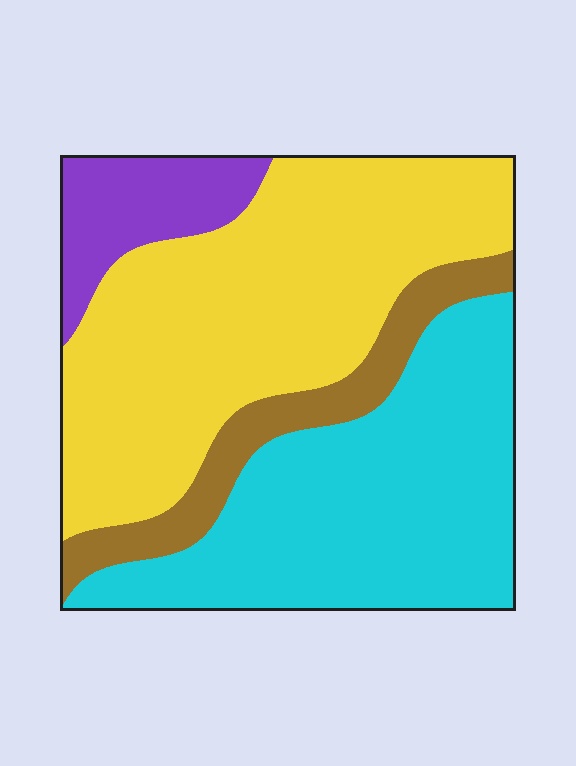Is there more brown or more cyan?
Cyan.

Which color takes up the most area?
Yellow, at roughly 45%.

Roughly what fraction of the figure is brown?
Brown takes up less than a sixth of the figure.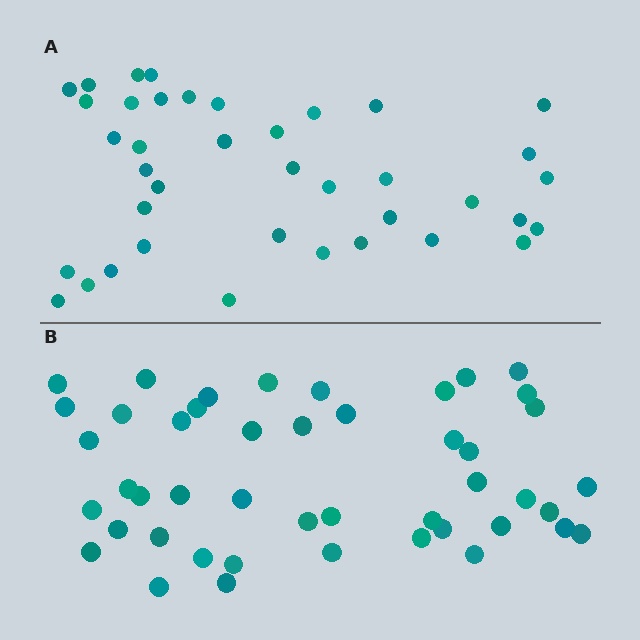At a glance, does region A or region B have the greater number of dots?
Region B (the bottom region) has more dots.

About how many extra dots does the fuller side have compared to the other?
Region B has roughly 8 or so more dots than region A.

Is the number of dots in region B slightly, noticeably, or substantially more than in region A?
Region B has only slightly more — the two regions are fairly close. The ratio is roughly 1.2 to 1.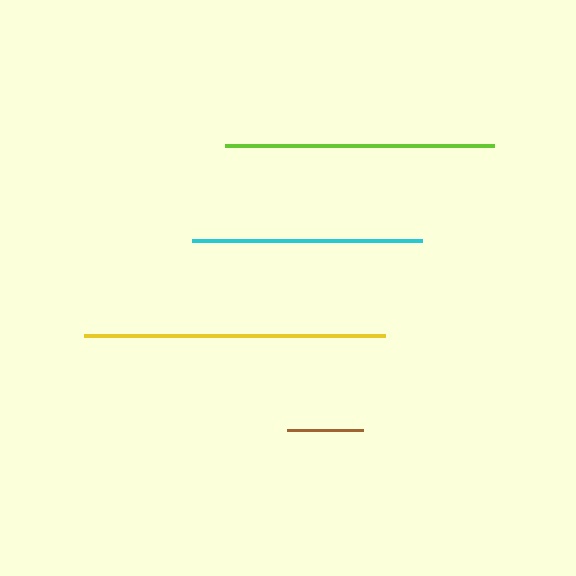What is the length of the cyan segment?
The cyan segment is approximately 230 pixels long.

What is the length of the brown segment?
The brown segment is approximately 76 pixels long.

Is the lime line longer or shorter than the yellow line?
The yellow line is longer than the lime line.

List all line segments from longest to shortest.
From longest to shortest: yellow, lime, cyan, brown.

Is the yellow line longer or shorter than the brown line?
The yellow line is longer than the brown line.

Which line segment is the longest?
The yellow line is the longest at approximately 300 pixels.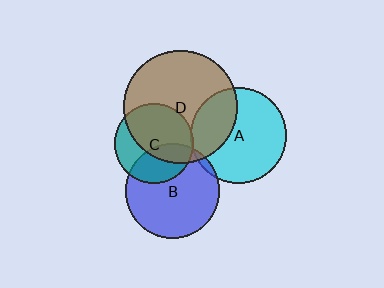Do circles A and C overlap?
Yes.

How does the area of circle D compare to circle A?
Approximately 1.4 times.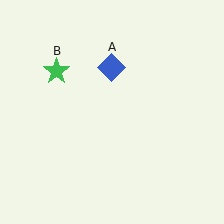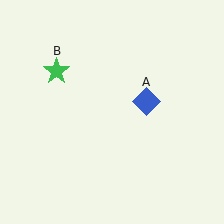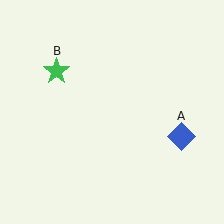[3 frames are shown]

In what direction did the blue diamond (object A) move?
The blue diamond (object A) moved down and to the right.